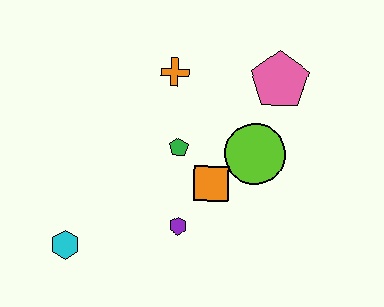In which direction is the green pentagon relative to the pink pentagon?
The green pentagon is to the left of the pink pentagon.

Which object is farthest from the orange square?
The cyan hexagon is farthest from the orange square.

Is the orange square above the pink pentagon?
No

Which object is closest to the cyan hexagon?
The purple hexagon is closest to the cyan hexagon.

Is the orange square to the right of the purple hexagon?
Yes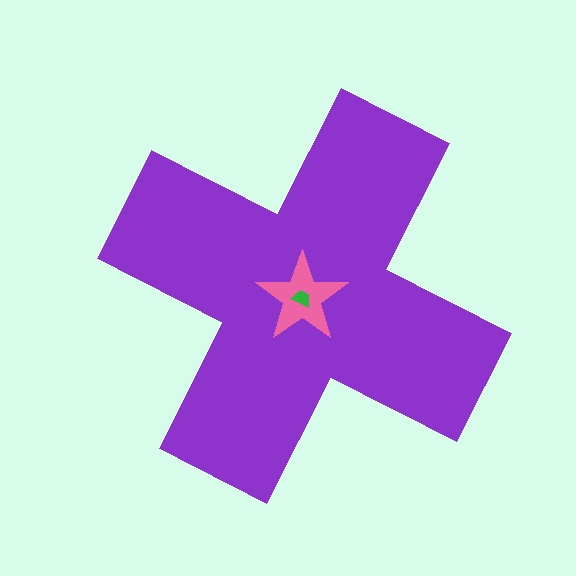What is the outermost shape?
The purple cross.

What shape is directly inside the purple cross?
The pink star.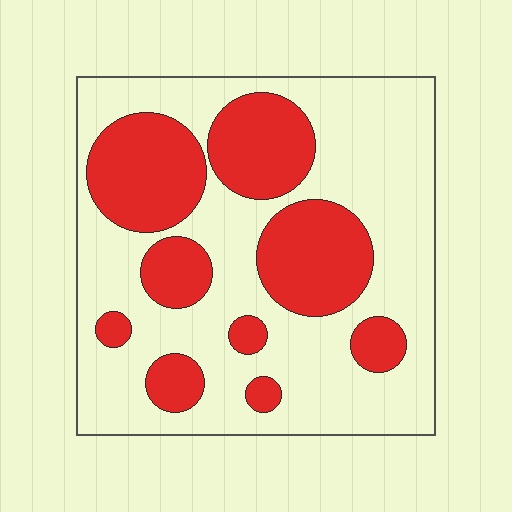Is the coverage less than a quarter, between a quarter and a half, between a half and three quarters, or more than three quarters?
Between a quarter and a half.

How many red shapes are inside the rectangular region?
9.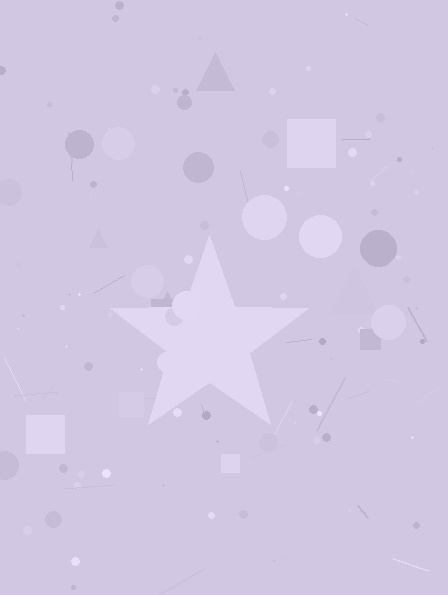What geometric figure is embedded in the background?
A star is embedded in the background.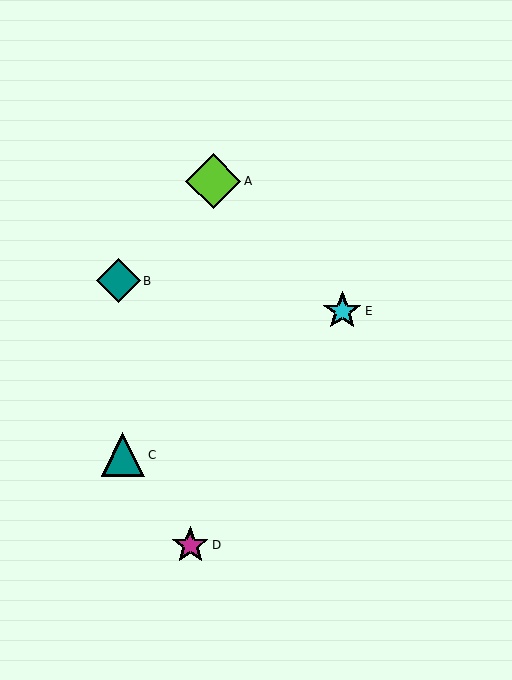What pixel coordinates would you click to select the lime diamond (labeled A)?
Click at (213, 181) to select the lime diamond A.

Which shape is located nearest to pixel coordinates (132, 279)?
The teal diamond (labeled B) at (118, 281) is nearest to that location.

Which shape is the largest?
The lime diamond (labeled A) is the largest.